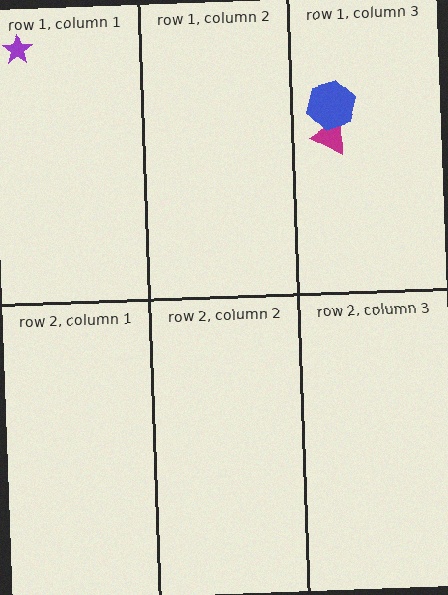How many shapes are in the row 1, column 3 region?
2.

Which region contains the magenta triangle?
The row 1, column 3 region.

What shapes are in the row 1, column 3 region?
The magenta triangle, the blue hexagon.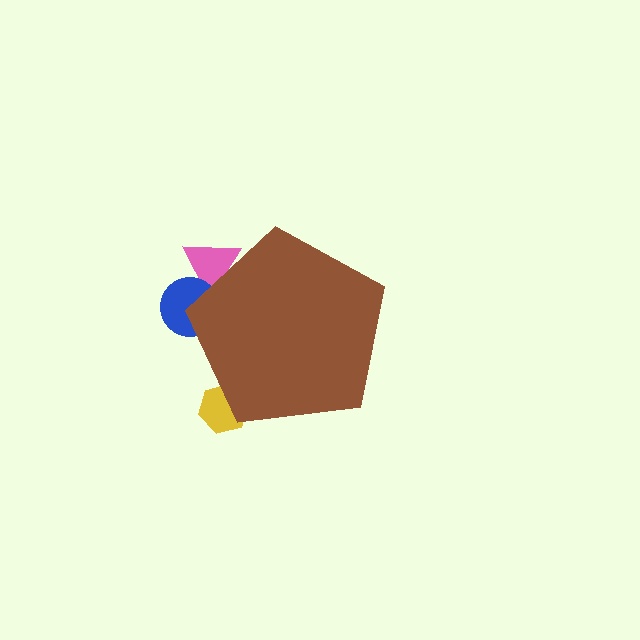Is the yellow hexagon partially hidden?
Yes, the yellow hexagon is partially hidden behind the brown pentagon.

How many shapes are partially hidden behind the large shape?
3 shapes are partially hidden.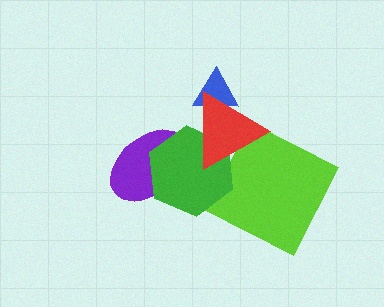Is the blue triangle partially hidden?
Yes, it is partially covered by another shape.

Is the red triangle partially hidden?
No, no other shape covers it.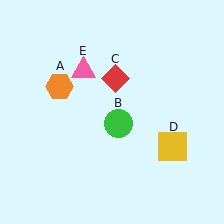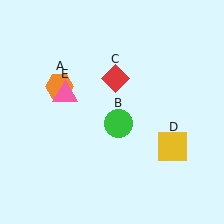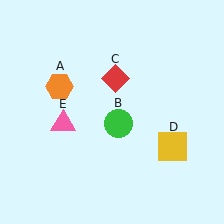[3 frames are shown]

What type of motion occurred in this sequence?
The pink triangle (object E) rotated counterclockwise around the center of the scene.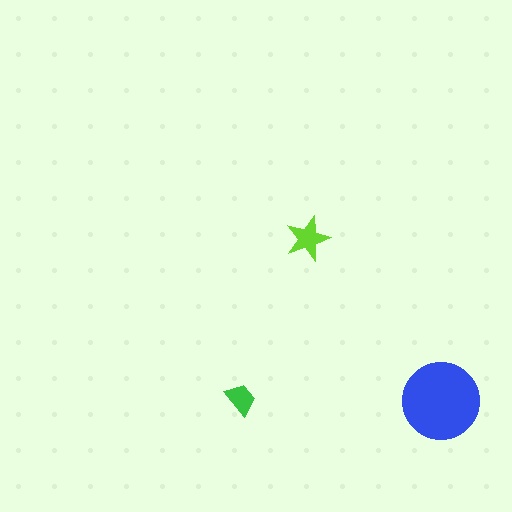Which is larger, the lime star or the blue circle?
The blue circle.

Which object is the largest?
The blue circle.